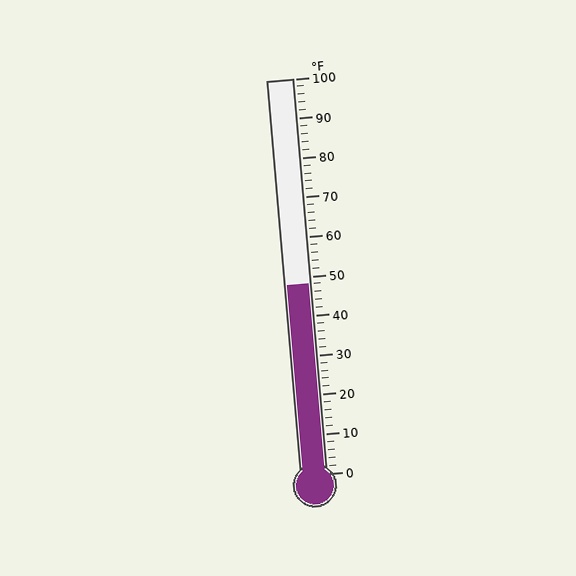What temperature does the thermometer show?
The thermometer shows approximately 48°F.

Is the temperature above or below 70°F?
The temperature is below 70°F.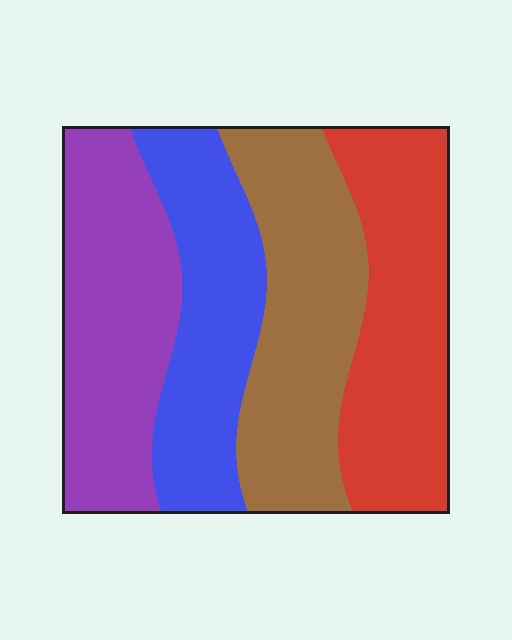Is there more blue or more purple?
Purple.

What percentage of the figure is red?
Red covers roughly 25% of the figure.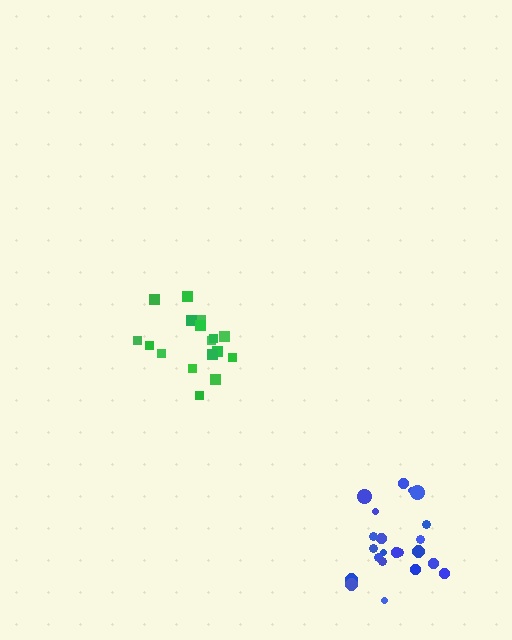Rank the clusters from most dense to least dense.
blue, green.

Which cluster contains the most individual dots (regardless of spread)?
Blue (22).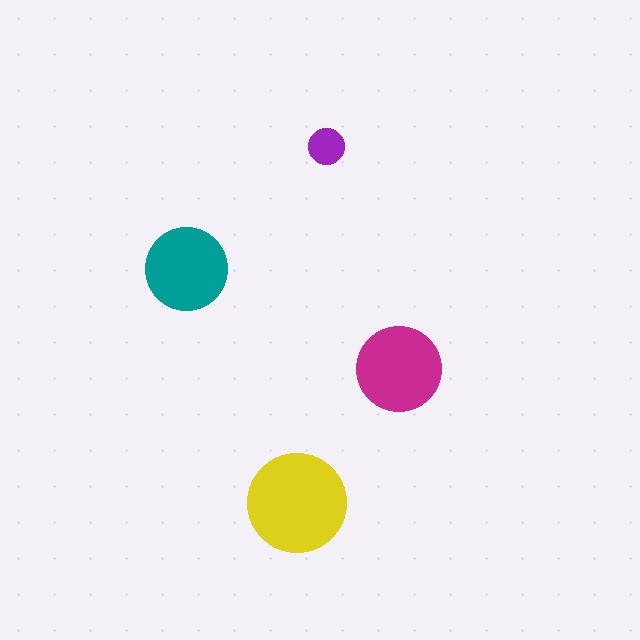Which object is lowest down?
The yellow circle is bottommost.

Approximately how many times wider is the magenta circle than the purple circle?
About 2.5 times wider.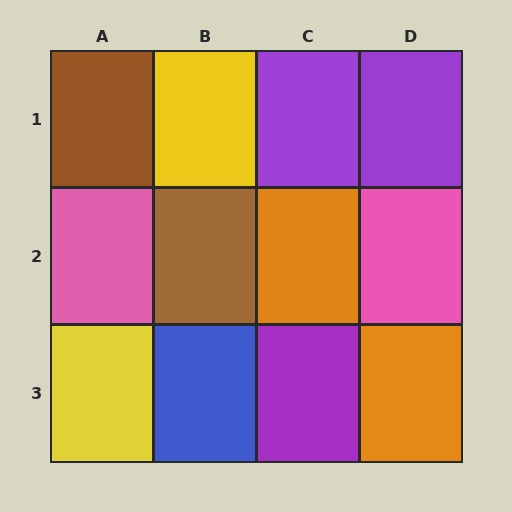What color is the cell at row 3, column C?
Purple.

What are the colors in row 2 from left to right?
Pink, brown, orange, pink.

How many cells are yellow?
2 cells are yellow.